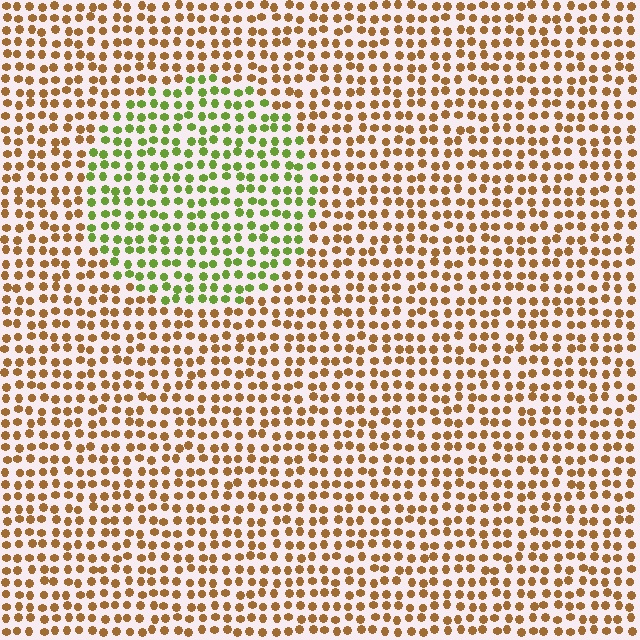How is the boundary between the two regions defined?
The boundary is defined purely by a slight shift in hue (about 60 degrees). Spacing, size, and orientation are identical on both sides.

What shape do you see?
I see a circle.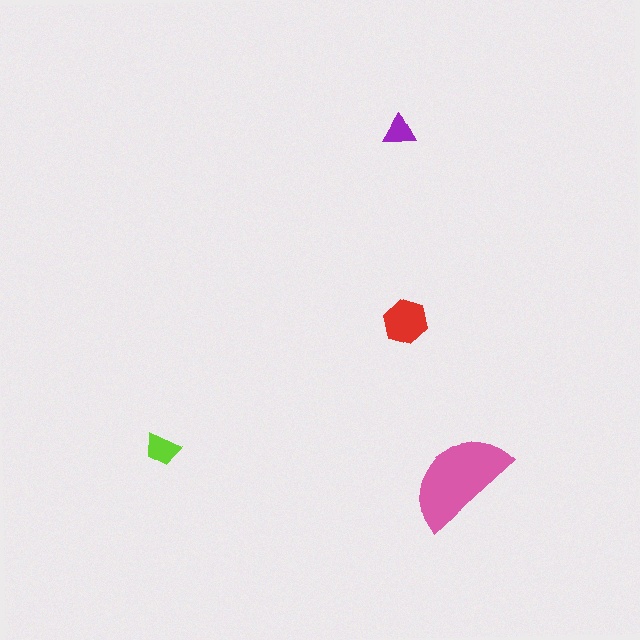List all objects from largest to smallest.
The pink semicircle, the red hexagon, the lime trapezoid, the purple triangle.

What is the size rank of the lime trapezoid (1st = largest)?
3rd.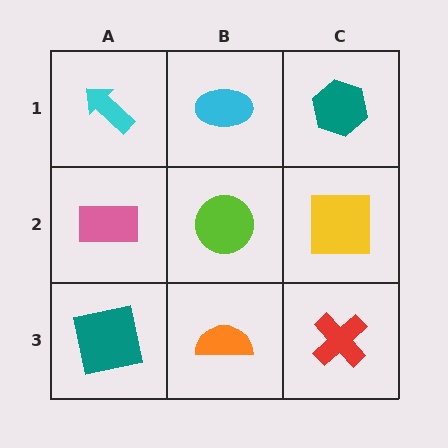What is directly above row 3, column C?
A yellow square.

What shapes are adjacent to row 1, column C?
A yellow square (row 2, column C), a cyan ellipse (row 1, column B).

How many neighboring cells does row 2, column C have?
3.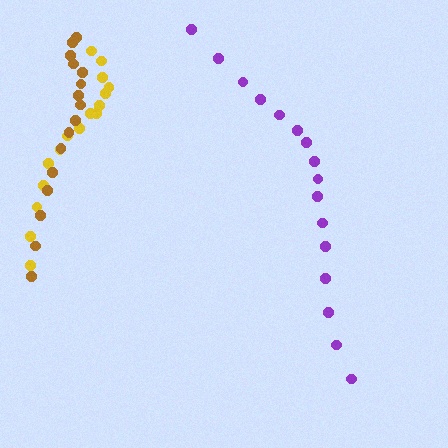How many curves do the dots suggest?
There are 3 distinct paths.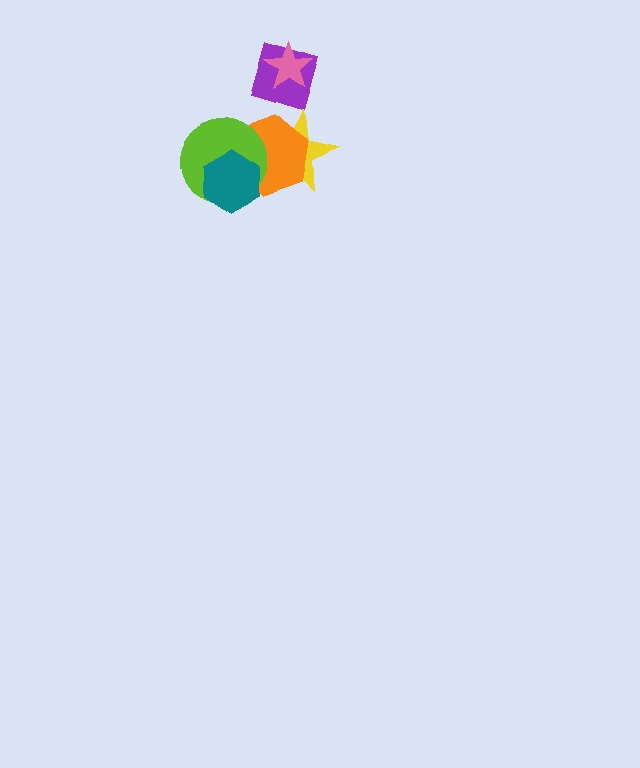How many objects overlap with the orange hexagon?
3 objects overlap with the orange hexagon.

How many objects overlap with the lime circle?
3 objects overlap with the lime circle.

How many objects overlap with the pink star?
1 object overlaps with the pink star.